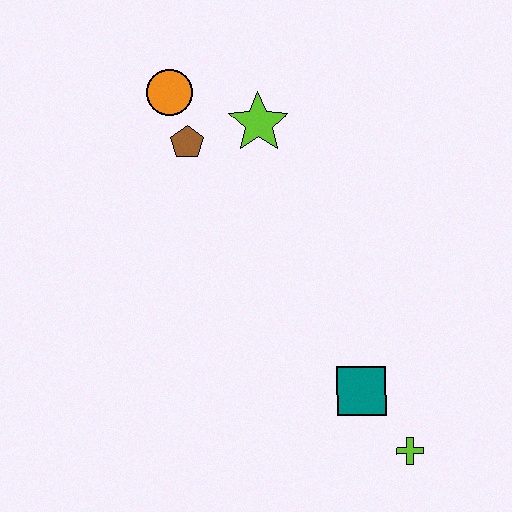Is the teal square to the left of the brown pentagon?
No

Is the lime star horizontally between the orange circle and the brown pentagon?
No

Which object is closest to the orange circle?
The brown pentagon is closest to the orange circle.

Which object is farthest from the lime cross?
The orange circle is farthest from the lime cross.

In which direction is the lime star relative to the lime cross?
The lime star is above the lime cross.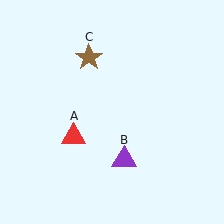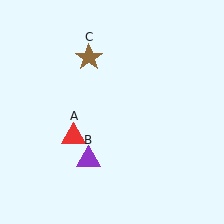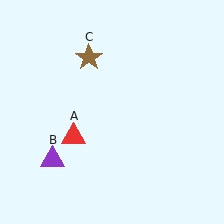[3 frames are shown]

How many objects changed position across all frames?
1 object changed position: purple triangle (object B).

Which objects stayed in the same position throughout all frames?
Red triangle (object A) and brown star (object C) remained stationary.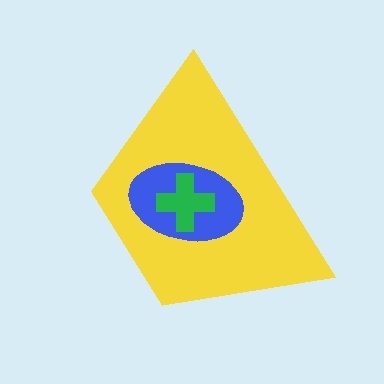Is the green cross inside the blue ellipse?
Yes.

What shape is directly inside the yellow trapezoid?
The blue ellipse.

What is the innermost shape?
The green cross.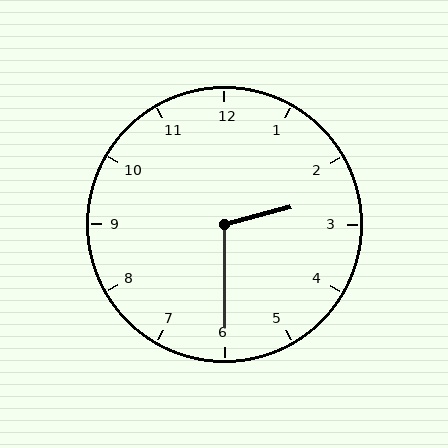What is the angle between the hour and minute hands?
Approximately 105 degrees.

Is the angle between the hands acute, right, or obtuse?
It is obtuse.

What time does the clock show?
2:30.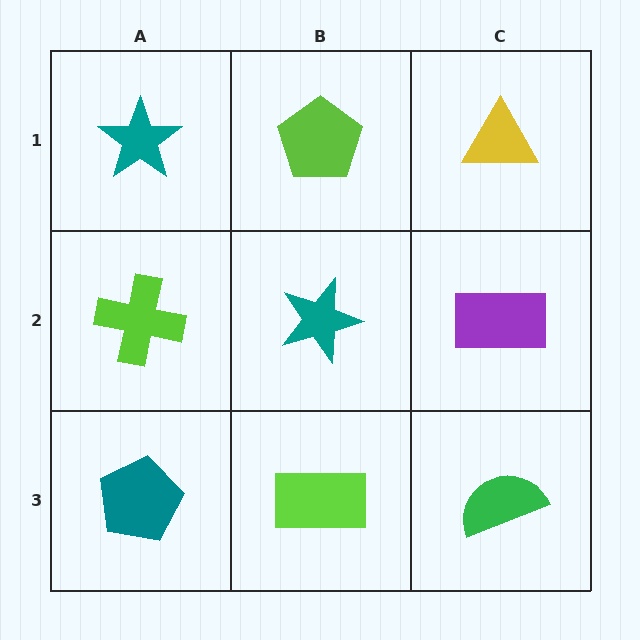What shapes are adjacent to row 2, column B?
A lime pentagon (row 1, column B), a lime rectangle (row 3, column B), a lime cross (row 2, column A), a purple rectangle (row 2, column C).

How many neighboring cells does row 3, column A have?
2.